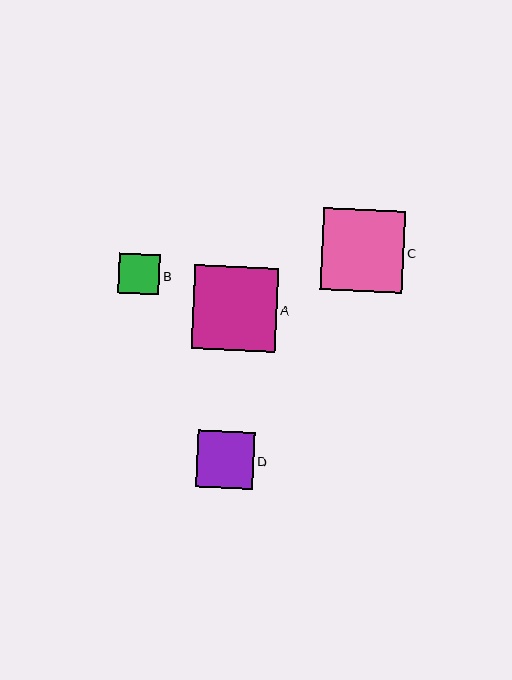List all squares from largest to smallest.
From largest to smallest: A, C, D, B.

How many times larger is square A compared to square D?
Square A is approximately 1.5 times the size of square D.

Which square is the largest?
Square A is the largest with a size of approximately 84 pixels.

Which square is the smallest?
Square B is the smallest with a size of approximately 41 pixels.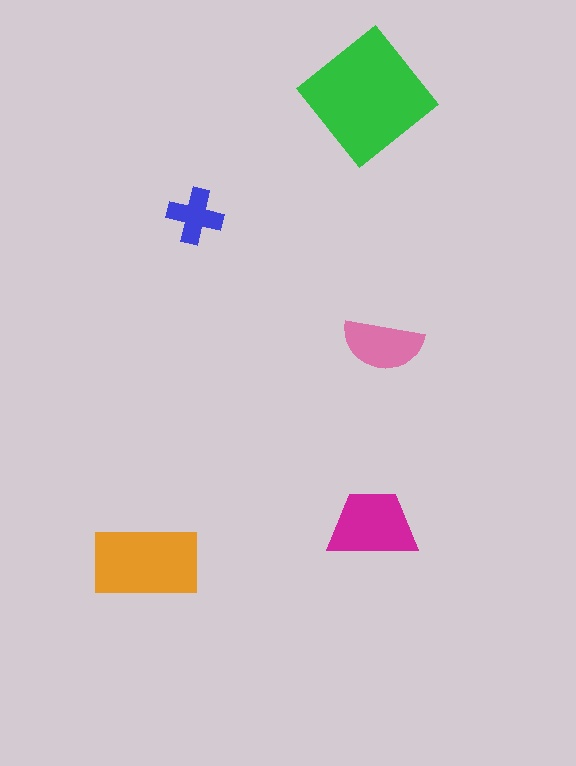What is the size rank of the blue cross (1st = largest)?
5th.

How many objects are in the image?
There are 5 objects in the image.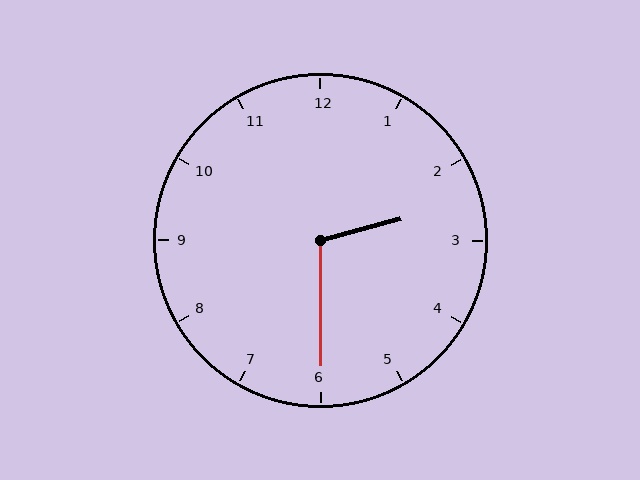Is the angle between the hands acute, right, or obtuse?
It is obtuse.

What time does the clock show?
2:30.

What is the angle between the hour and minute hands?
Approximately 105 degrees.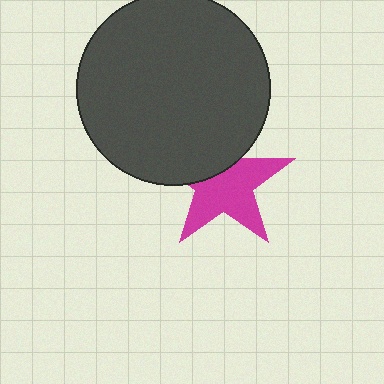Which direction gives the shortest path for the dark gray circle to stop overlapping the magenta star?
Moving up gives the shortest separation.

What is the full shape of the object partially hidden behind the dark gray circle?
The partially hidden object is a magenta star.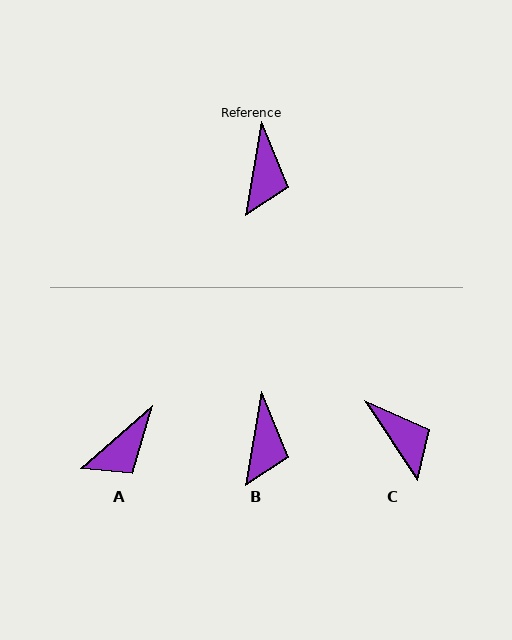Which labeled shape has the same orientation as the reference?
B.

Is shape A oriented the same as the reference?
No, it is off by about 39 degrees.